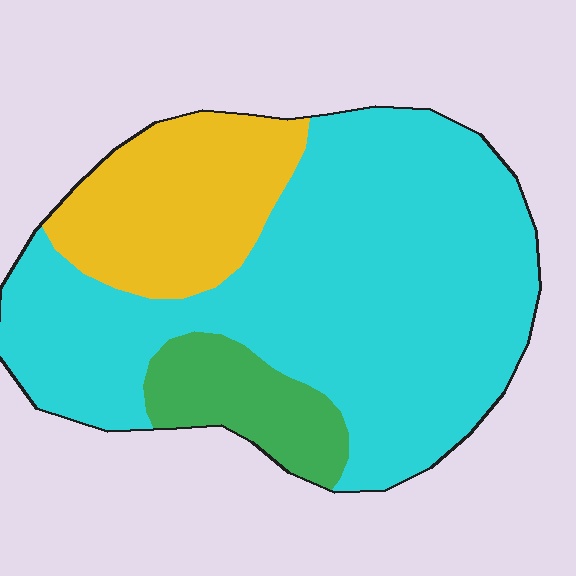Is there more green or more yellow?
Yellow.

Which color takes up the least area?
Green, at roughly 10%.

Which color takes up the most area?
Cyan, at roughly 70%.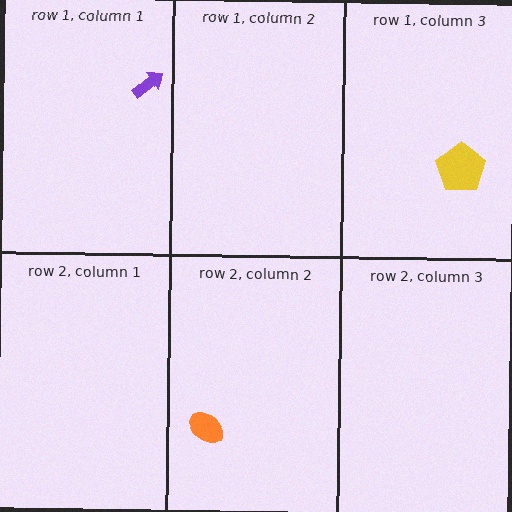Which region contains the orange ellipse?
The row 2, column 2 region.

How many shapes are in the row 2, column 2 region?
1.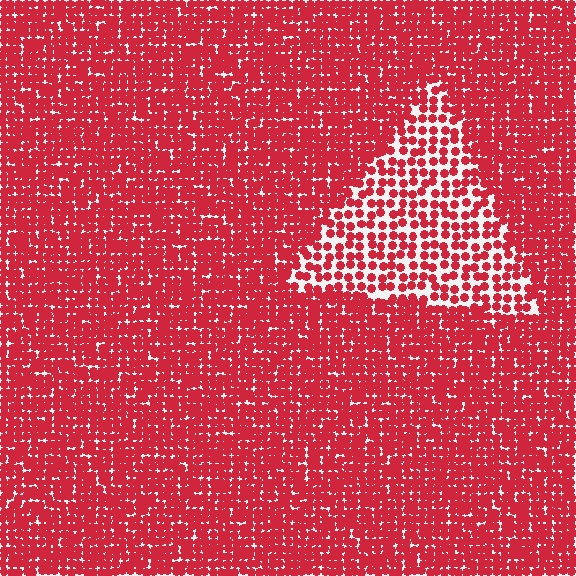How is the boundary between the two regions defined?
The boundary is defined by a change in element density (approximately 2.0x ratio). All elements are the same color, size, and shape.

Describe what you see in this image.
The image contains small red elements arranged at two different densities. A triangle-shaped region is visible where the elements are less densely packed than the surrounding area.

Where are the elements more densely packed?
The elements are more densely packed outside the triangle boundary.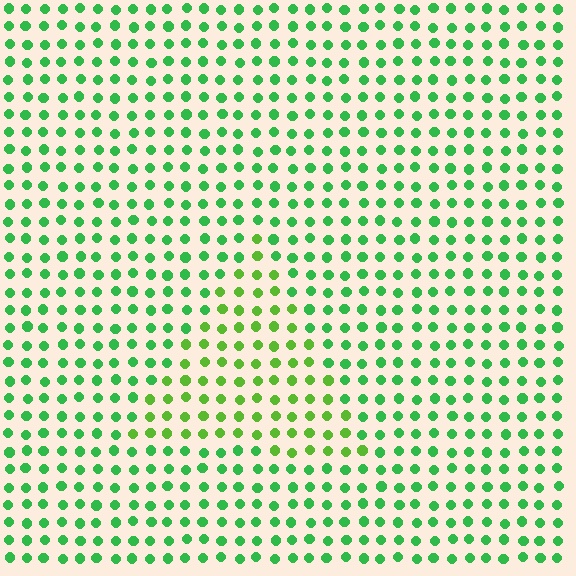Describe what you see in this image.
The image is filled with small green elements in a uniform arrangement. A triangle-shaped region is visible where the elements are tinted to a slightly different hue, forming a subtle color boundary.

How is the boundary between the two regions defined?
The boundary is defined purely by a slight shift in hue (about 29 degrees). Spacing, size, and orientation are identical on both sides.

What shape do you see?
I see a triangle.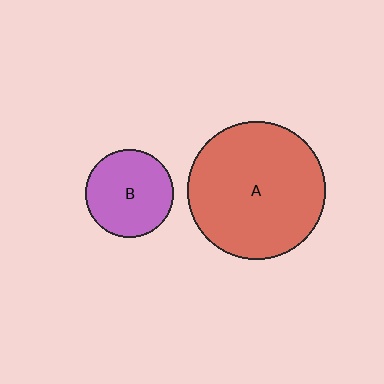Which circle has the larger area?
Circle A (red).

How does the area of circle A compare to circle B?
Approximately 2.4 times.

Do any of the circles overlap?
No, none of the circles overlap.